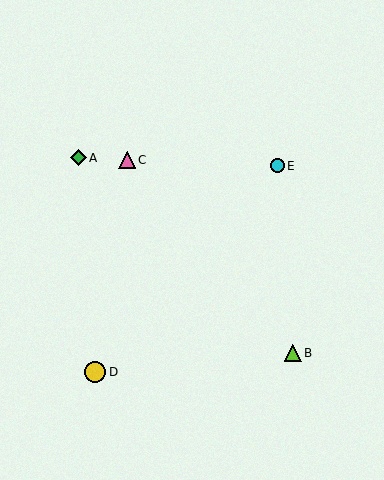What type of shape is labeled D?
Shape D is a yellow circle.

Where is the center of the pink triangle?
The center of the pink triangle is at (127, 160).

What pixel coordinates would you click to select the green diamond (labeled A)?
Click at (78, 158) to select the green diamond A.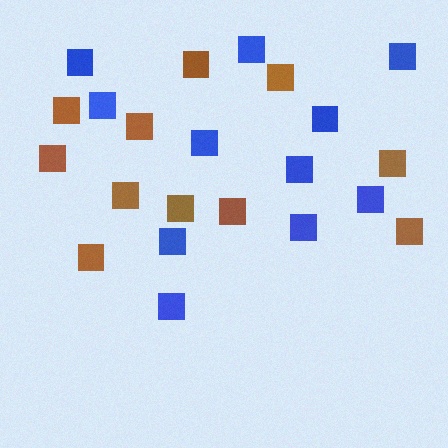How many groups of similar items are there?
There are 2 groups: one group of blue squares (11) and one group of brown squares (11).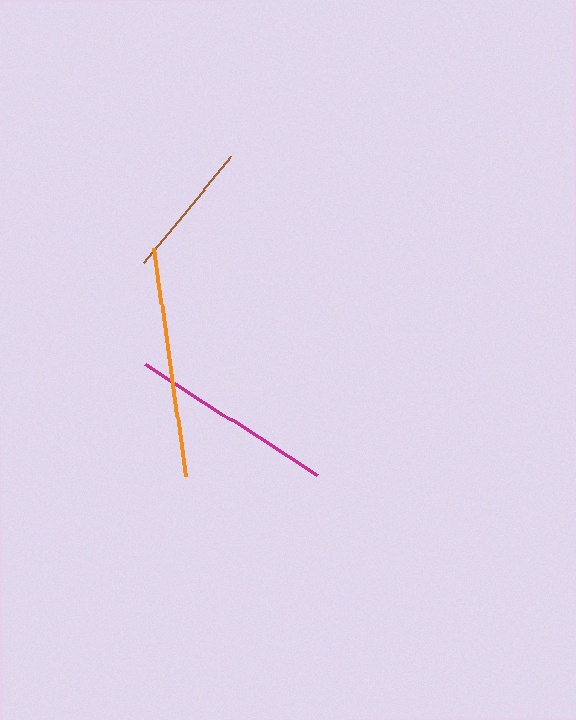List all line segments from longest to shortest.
From longest to shortest: orange, magenta, brown.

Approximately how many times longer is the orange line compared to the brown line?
The orange line is approximately 1.7 times the length of the brown line.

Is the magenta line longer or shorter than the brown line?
The magenta line is longer than the brown line.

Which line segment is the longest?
The orange line is the longest at approximately 230 pixels.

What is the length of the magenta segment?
The magenta segment is approximately 204 pixels long.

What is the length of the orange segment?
The orange segment is approximately 230 pixels long.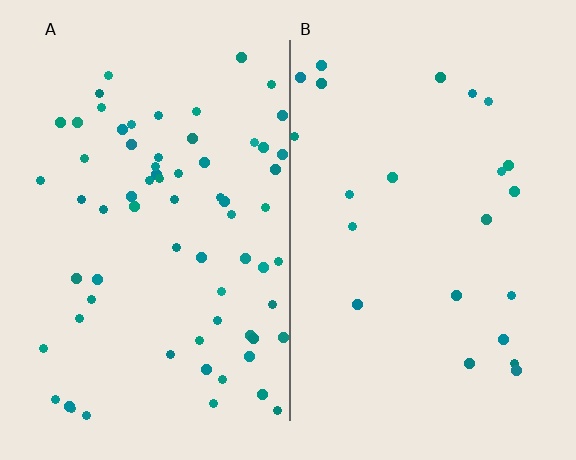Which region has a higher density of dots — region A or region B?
A (the left).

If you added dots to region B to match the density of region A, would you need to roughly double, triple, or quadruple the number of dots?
Approximately triple.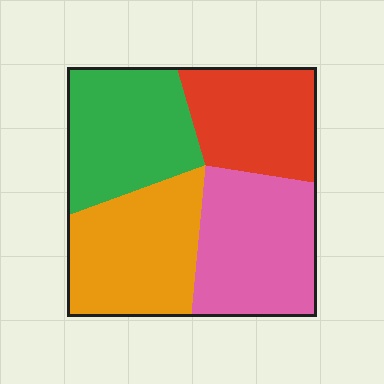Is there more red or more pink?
Pink.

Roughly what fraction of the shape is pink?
Pink covers 27% of the shape.